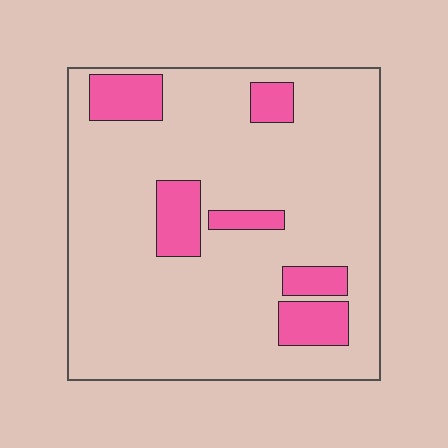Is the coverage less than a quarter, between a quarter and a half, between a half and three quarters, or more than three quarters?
Less than a quarter.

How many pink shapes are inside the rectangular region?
6.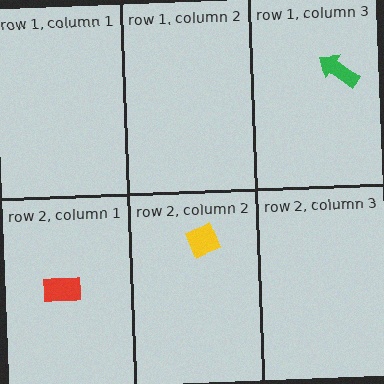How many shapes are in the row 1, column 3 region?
1.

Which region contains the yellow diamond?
The row 2, column 2 region.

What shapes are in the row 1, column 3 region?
The green arrow.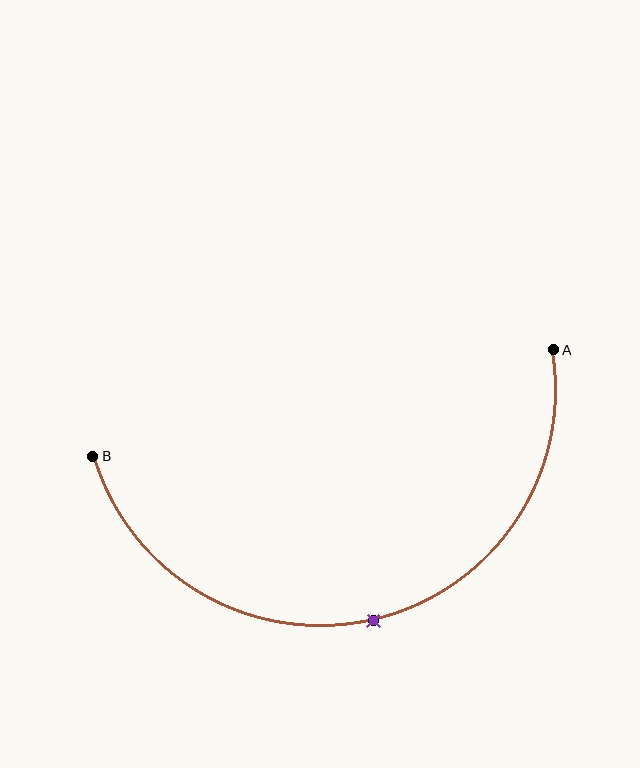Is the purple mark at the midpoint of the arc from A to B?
Yes. The purple mark lies on the arc at equal arc-length from both A and B — it is the arc midpoint.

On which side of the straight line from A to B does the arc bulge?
The arc bulges below the straight line connecting A and B.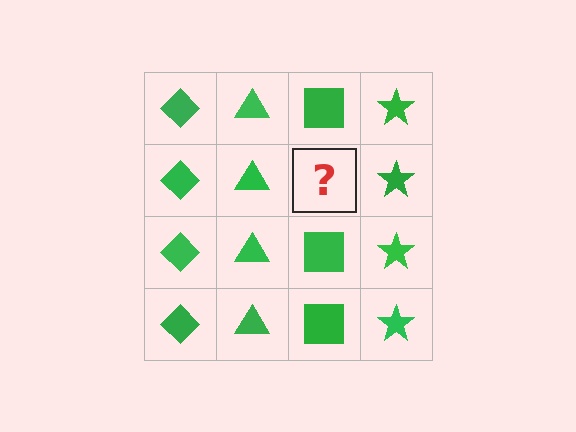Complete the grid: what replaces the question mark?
The question mark should be replaced with a green square.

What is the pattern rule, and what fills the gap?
The rule is that each column has a consistent shape. The gap should be filled with a green square.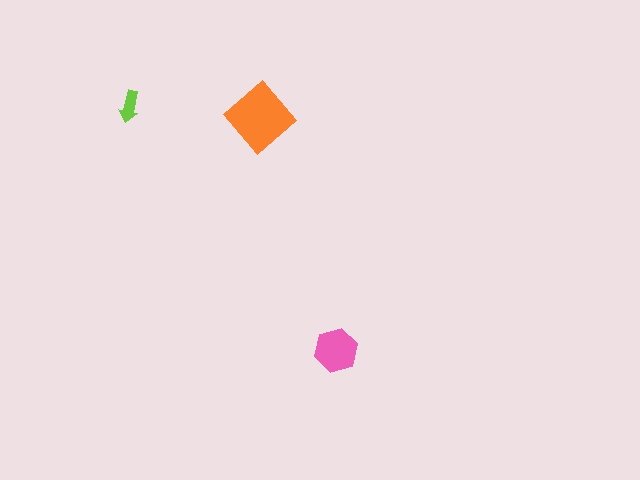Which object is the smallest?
The lime arrow.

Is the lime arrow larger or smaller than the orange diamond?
Smaller.